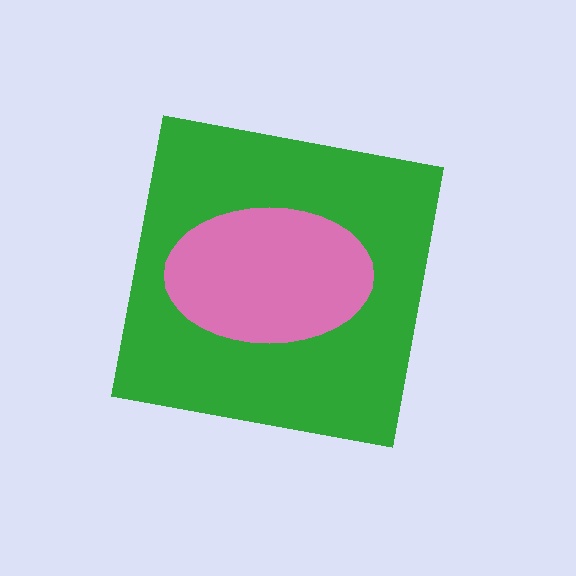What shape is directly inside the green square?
The pink ellipse.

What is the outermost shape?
The green square.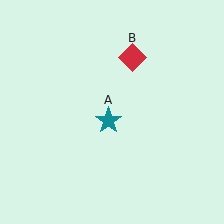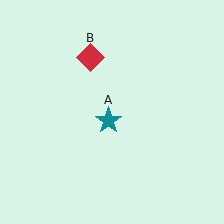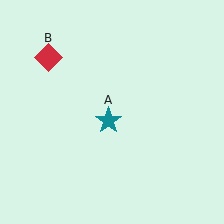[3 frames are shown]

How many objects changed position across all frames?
1 object changed position: red diamond (object B).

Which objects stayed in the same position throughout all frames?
Teal star (object A) remained stationary.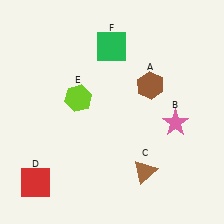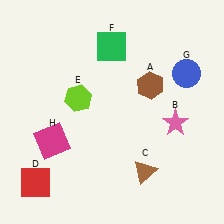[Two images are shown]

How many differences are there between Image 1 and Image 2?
There are 2 differences between the two images.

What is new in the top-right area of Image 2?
A blue circle (G) was added in the top-right area of Image 2.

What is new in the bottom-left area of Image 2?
A magenta square (H) was added in the bottom-left area of Image 2.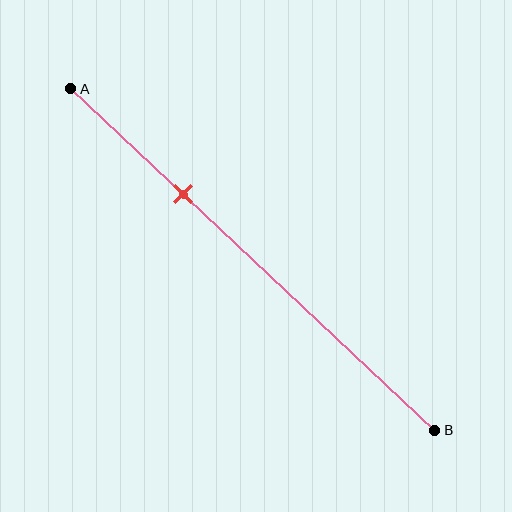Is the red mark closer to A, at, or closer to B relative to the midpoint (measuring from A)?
The red mark is closer to point A than the midpoint of segment AB.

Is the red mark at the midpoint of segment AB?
No, the mark is at about 30% from A, not at the 50% midpoint.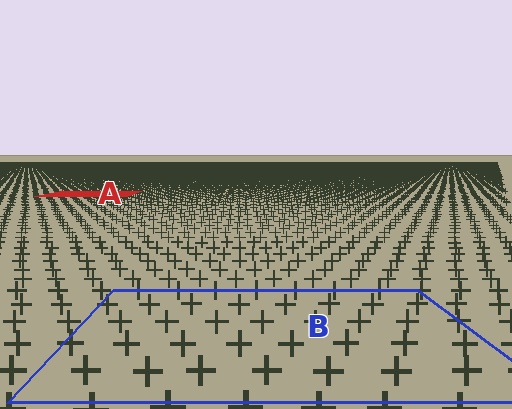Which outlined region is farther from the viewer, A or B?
Region A is farther from the viewer — the texture elements inside it appear smaller and more densely packed.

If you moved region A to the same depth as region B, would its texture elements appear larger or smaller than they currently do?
They would appear larger. At a closer depth, the same texture elements are projected at a bigger on-screen size.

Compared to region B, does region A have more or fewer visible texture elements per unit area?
Region A has more texture elements per unit area — they are packed more densely because it is farther away.